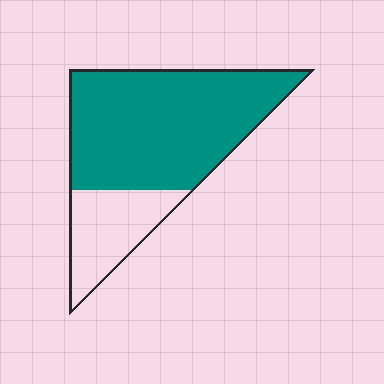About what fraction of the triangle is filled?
About three quarters (3/4).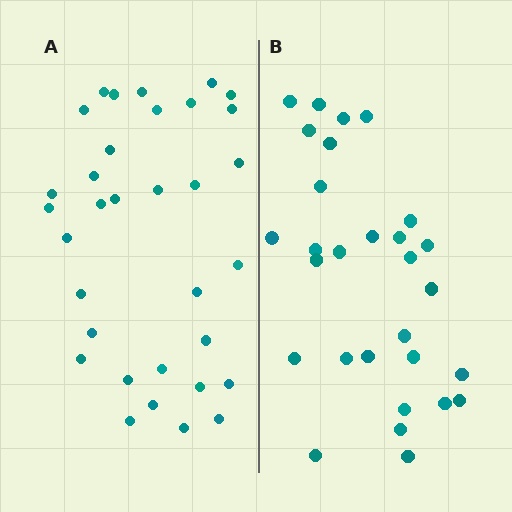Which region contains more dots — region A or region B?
Region A (the left region) has more dots.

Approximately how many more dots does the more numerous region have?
Region A has about 4 more dots than region B.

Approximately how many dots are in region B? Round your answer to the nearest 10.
About 30 dots. (The exact count is 29, which rounds to 30.)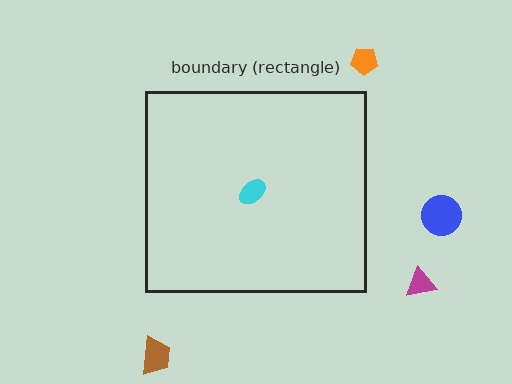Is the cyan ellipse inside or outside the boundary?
Inside.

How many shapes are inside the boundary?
1 inside, 4 outside.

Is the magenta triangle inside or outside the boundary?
Outside.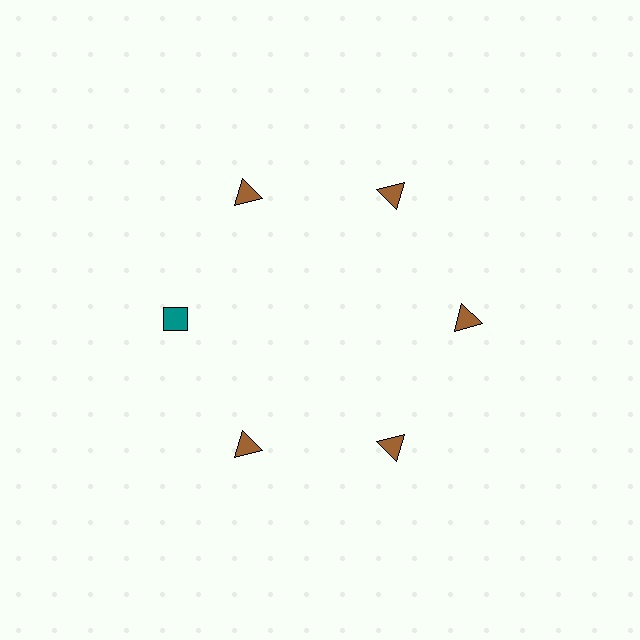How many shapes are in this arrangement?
There are 6 shapes arranged in a ring pattern.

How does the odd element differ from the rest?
It differs in both color (teal instead of brown) and shape (diamond instead of triangle).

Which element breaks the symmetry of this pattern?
The teal diamond at roughly the 9 o'clock position breaks the symmetry. All other shapes are brown triangles.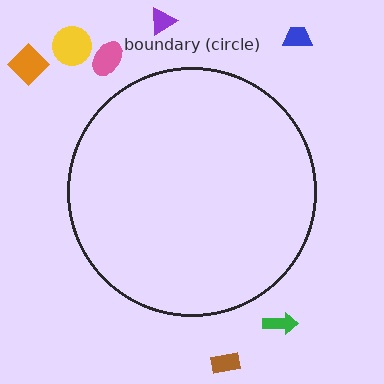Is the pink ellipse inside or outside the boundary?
Outside.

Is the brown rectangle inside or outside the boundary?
Outside.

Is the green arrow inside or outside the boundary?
Outside.